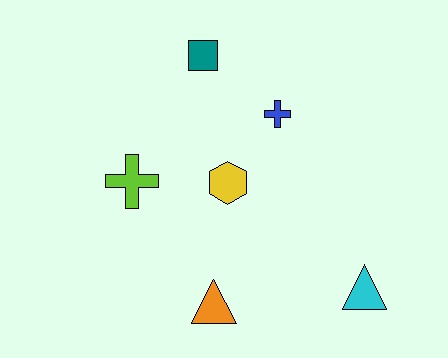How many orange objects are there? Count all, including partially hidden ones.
There is 1 orange object.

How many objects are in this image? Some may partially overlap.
There are 6 objects.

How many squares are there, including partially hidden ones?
There is 1 square.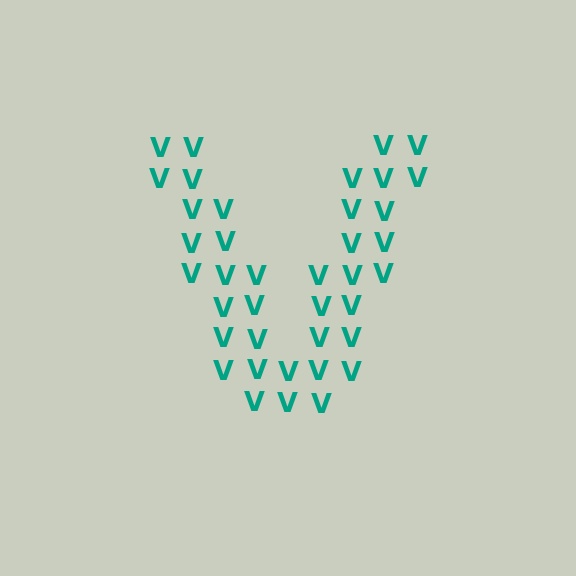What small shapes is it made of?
It is made of small letter V's.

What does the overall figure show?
The overall figure shows the letter V.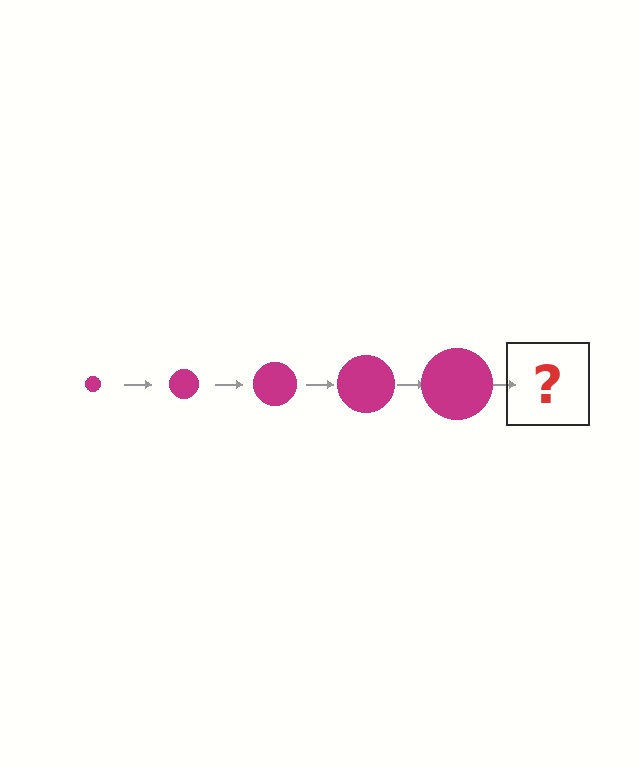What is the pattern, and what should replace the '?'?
The pattern is that the circle gets progressively larger each step. The '?' should be a magenta circle, larger than the previous one.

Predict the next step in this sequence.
The next step is a magenta circle, larger than the previous one.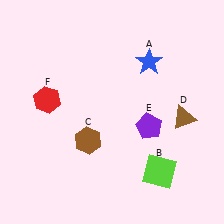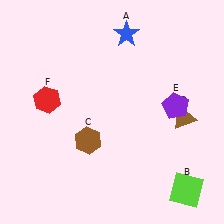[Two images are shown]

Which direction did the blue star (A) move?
The blue star (A) moved up.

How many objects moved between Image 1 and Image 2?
3 objects moved between the two images.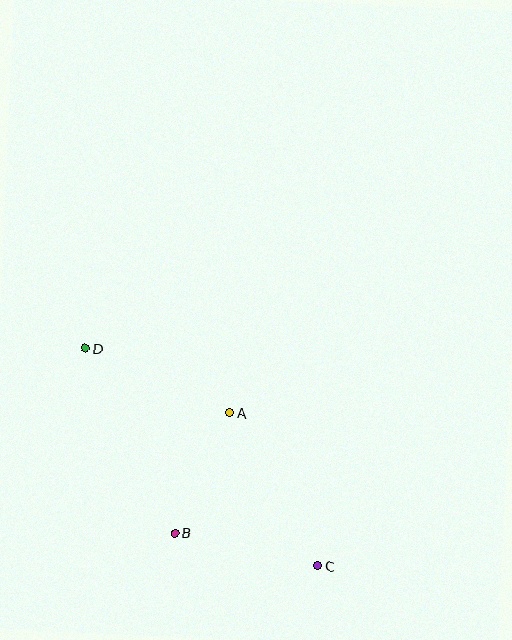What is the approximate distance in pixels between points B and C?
The distance between B and C is approximately 147 pixels.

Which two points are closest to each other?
Points A and B are closest to each other.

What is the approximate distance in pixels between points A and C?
The distance between A and C is approximately 177 pixels.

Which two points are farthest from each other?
Points C and D are farthest from each other.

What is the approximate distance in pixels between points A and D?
The distance between A and D is approximately 158 pixels.